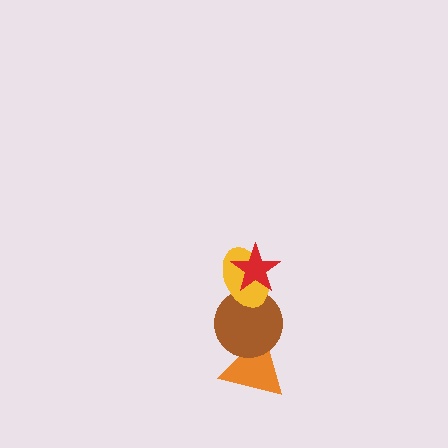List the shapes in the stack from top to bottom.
From top to bottom: the red star, the yellow ellipse, the brown circle, the orange triangle.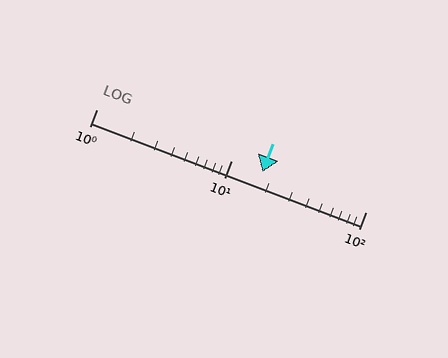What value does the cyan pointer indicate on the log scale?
The pointer indicates approximately 17.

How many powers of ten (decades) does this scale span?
The scale spans 2 decades, from 1 to 100.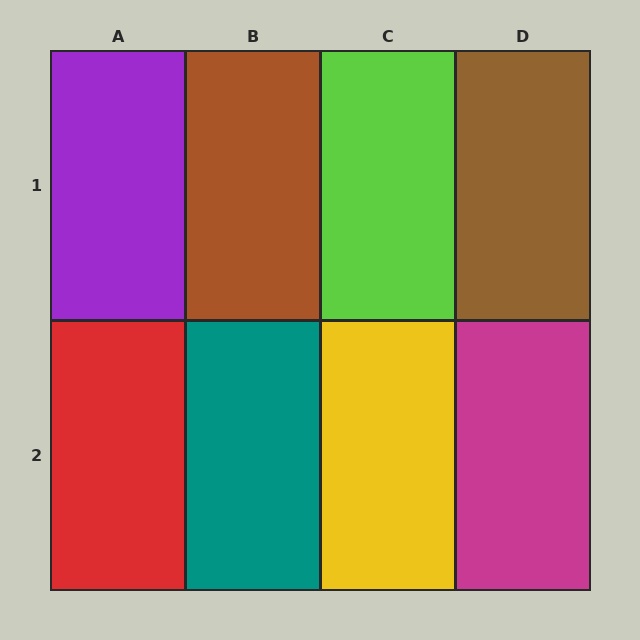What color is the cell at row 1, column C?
Lime.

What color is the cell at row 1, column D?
Brown.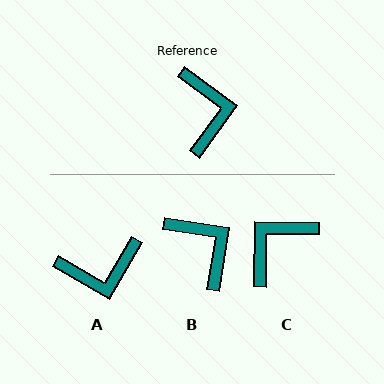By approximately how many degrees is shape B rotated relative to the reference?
Approximately 27 degrees counter-clockwise.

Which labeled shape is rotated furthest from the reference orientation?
C, about 126 degrees away.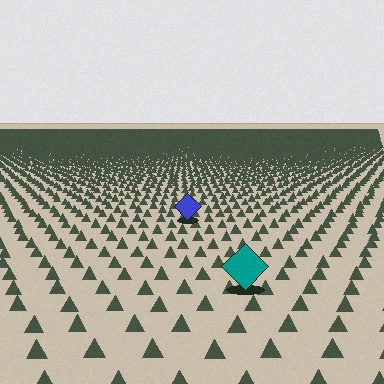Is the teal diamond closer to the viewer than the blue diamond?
Yes. The teal diamond is closer — you can tell from the texture gradient: the ground texture is coarser near it.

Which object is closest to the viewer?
The teal diamond is closest. The texture marks near it are larger and more spread out.